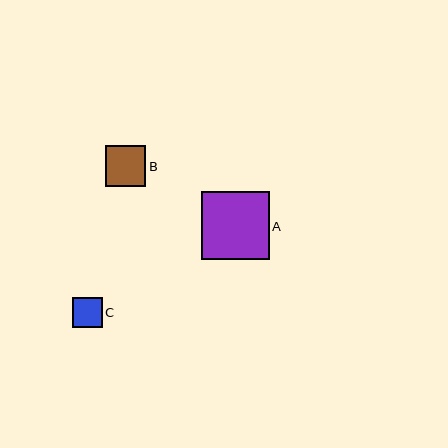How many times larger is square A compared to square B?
Square A is approximately 1.7 times the size of square B.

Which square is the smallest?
Square C is the smallest with a size of approximately 30 pixels.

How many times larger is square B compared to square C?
Square B is approximately 1.4 times the size of square C.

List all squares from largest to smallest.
From largest to smallest: A, B, C.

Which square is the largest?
Square A is the largest with a size of approximately 68 pixels.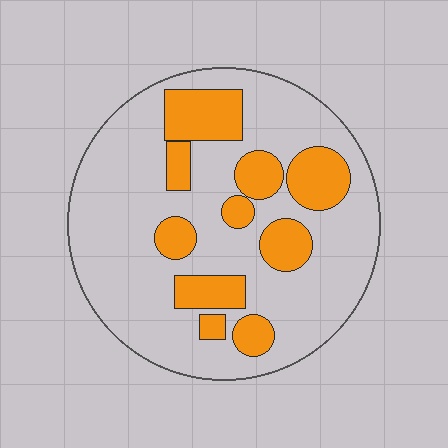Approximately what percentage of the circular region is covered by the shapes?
Approximately 25%.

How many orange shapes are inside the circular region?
10.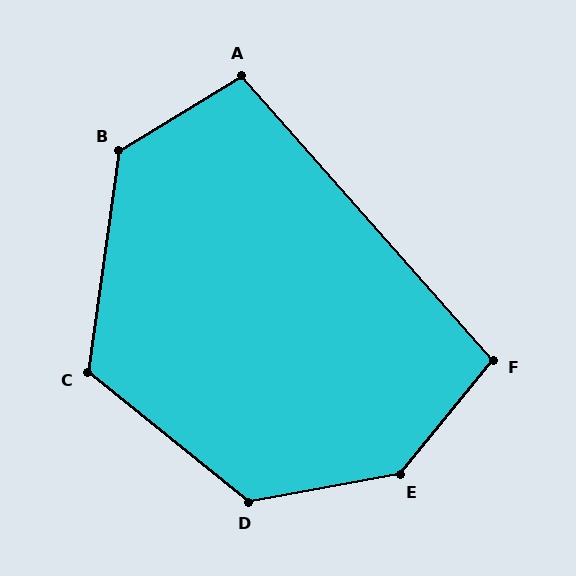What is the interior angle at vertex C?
Approximately 121 degrees (obtuse).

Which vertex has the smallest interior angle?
F, at approximately 99 degrees.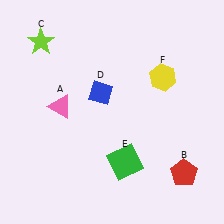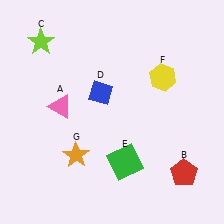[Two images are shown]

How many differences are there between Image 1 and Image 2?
There is 1 difference between the two images.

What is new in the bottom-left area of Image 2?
An orange star (G) was added in the bottom-left area of Image 2.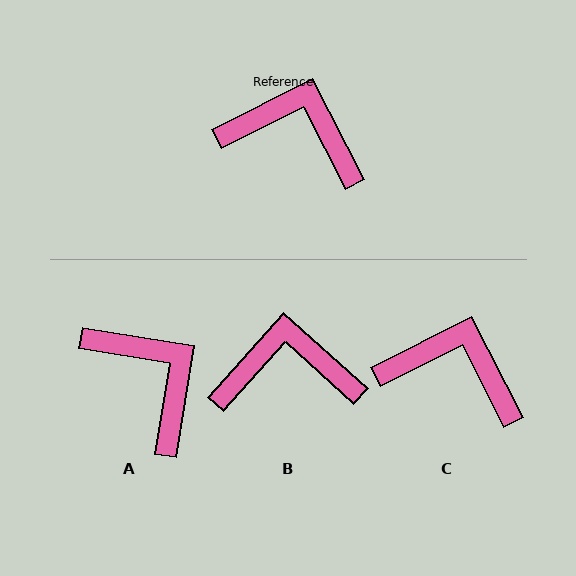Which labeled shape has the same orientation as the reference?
C.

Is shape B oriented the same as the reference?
No, it is off by about 21 degrees.